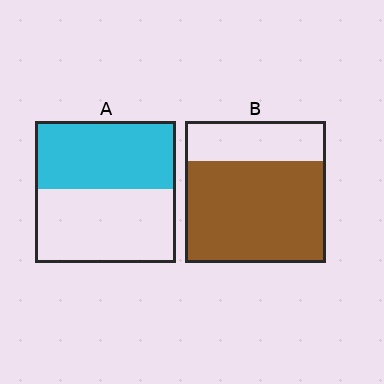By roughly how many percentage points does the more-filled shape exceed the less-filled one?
By roughly 25 percentage points (B over A).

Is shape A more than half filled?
Roughly half.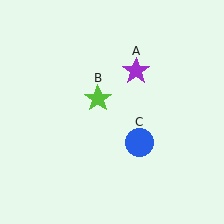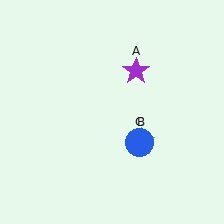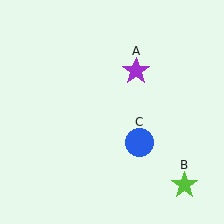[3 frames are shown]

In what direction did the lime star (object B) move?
The lime star (object B) moved down and to the right.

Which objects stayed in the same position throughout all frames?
Purple star (object A) and blue circle (object C) remained stationary.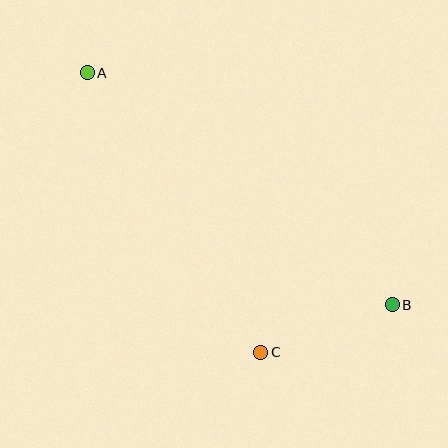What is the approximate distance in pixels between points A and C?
The distance between A and C is approximately 329 pixels.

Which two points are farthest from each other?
Points A and B are farthest from each other.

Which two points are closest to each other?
Points B and C are closest to each other.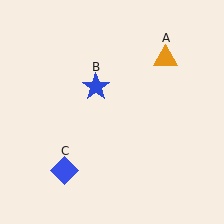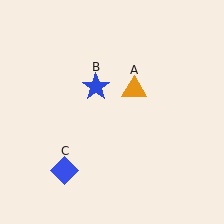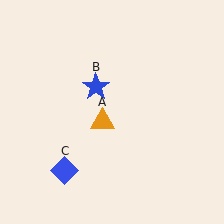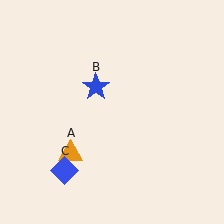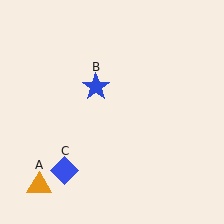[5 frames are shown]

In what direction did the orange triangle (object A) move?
The orange triangle (object A) moved down and to the left.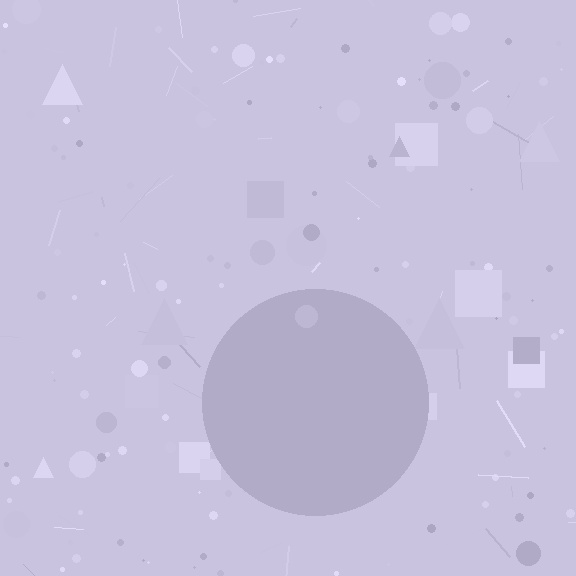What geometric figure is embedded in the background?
A circle is embedded in the background.